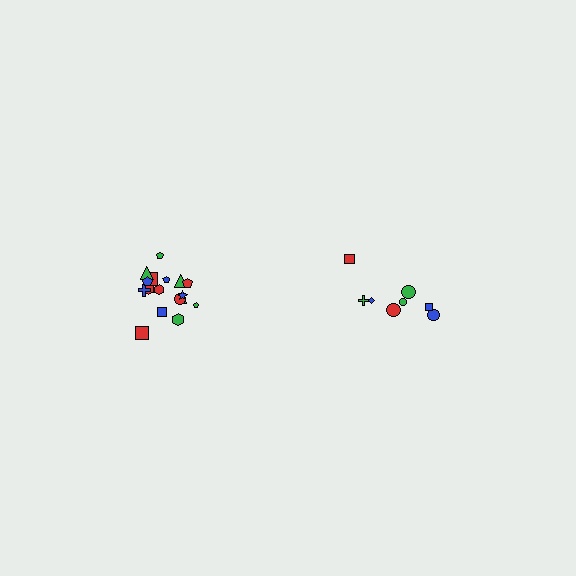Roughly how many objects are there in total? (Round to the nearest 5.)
Roughly 25 objects in total.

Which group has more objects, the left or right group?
The left group.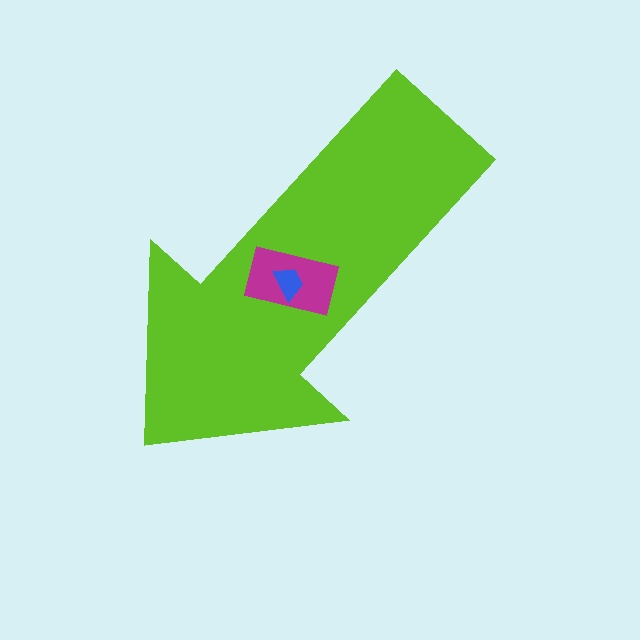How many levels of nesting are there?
3.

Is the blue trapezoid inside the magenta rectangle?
Yes.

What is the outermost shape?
The lime arrow.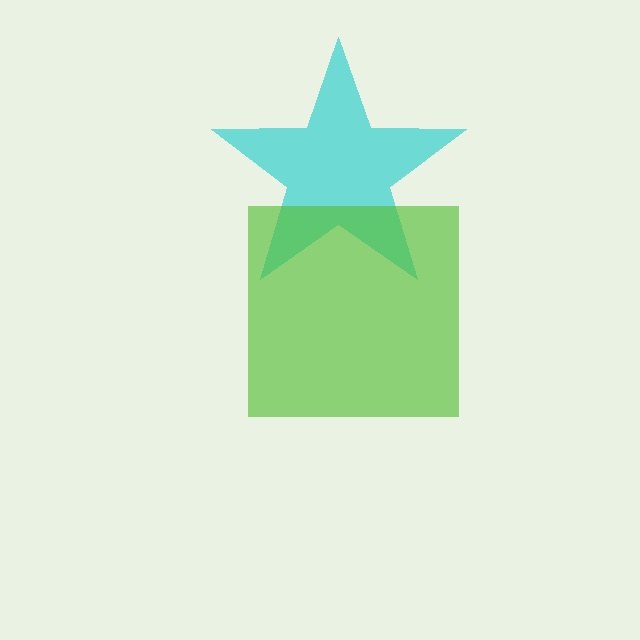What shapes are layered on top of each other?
The layered shapes are: a cyan star, a lime square.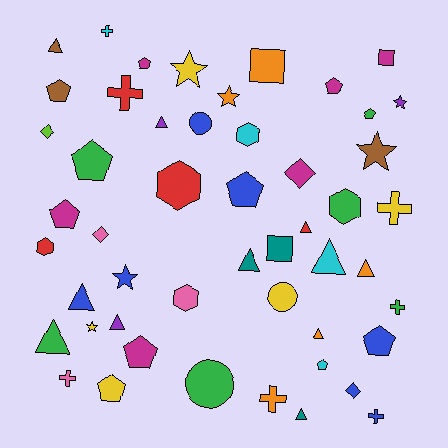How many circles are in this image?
There are 3 circles.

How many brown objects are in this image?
There are 3 brown objects.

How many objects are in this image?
There are 50 objects.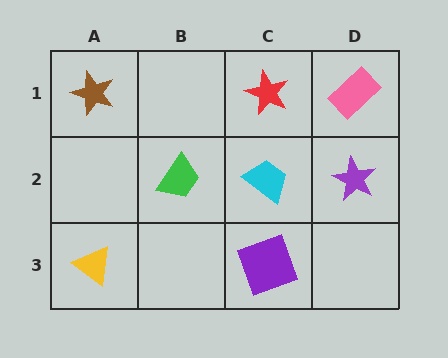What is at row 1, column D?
A pink rectangle.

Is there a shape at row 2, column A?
No, that cell is empty.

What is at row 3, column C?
A purple square.